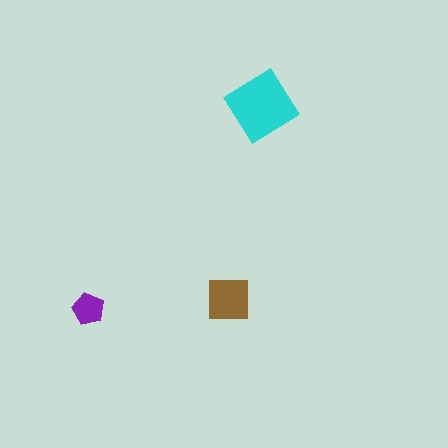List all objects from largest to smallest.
The cyan diamond, the brown square, the purple pentagon.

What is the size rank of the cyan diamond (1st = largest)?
1st.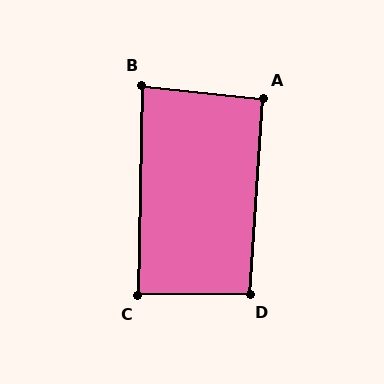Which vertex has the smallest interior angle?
B, at approximately 85 degrees.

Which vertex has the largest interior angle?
D, at approximately 95 degrees.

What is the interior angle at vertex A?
Approximately 92 degrees (approximately right).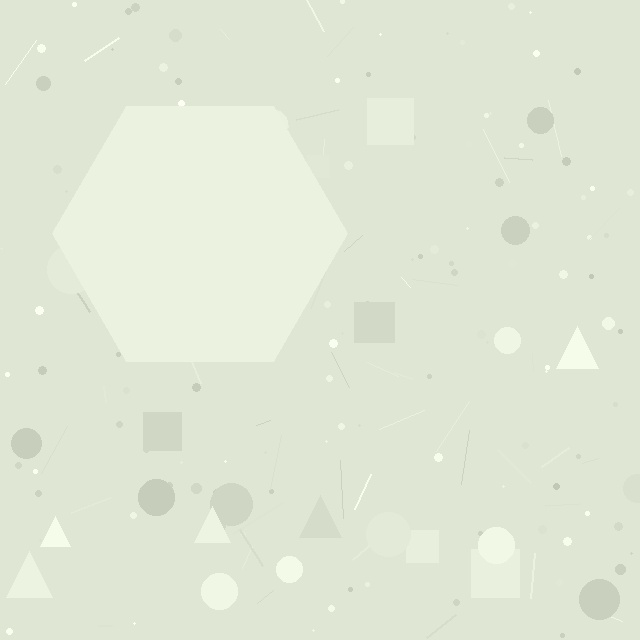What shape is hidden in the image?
A hexagon is hidden in the image.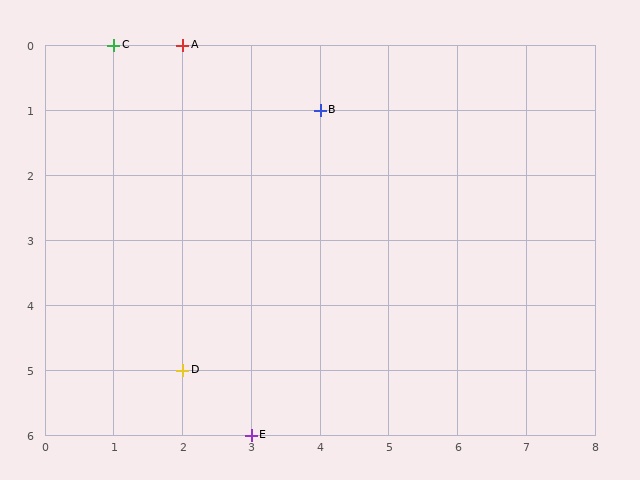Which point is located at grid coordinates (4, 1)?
Point B is at (4, 1).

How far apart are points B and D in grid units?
Points B and D are 2 columns and 4 rows apart (about 4.5 grid units diagonally).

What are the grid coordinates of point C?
Point C is at grid coordinates (1, 0).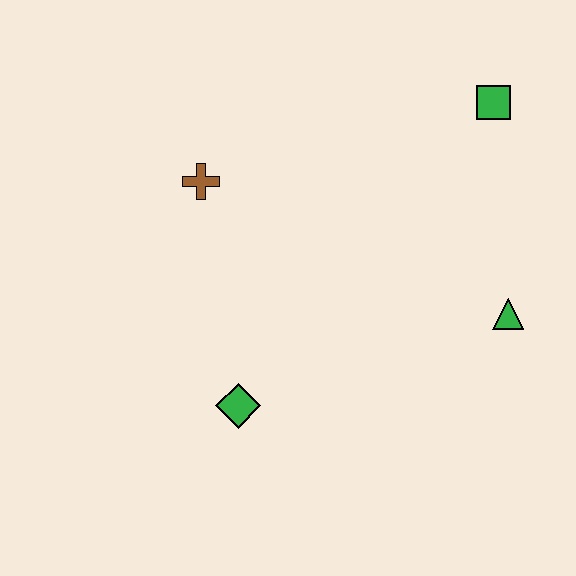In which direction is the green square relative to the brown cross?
The green square is to the right of the brown cross.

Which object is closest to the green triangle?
The green square is closest to the green triangle.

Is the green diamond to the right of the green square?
No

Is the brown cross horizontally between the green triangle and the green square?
No